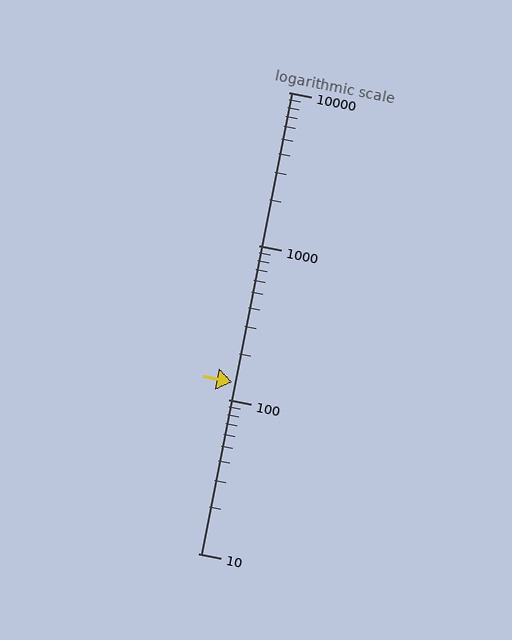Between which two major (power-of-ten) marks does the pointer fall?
The pointer is between 100 and 1000.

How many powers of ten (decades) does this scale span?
The scale spans 3 decades, from 10 to 10000.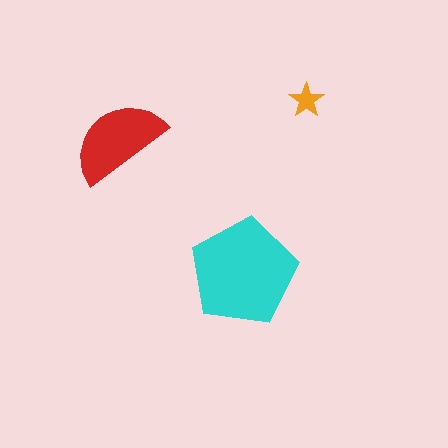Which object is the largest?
The cyan pentagon.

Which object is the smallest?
The orange star.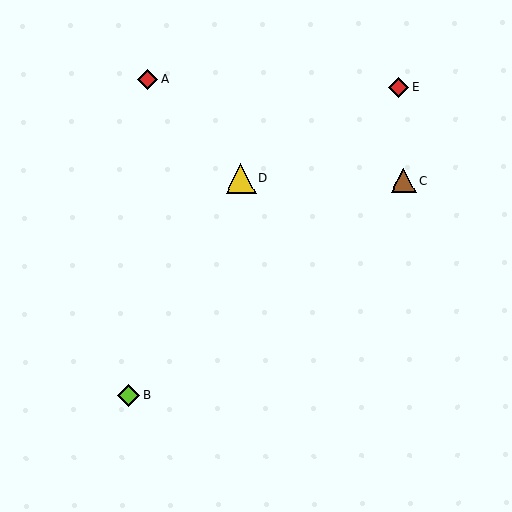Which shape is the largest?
The yellow triangle (labeled D) is the largest.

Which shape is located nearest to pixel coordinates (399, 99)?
The red diamond (labeled E) at (398, 87) is nearest to that location.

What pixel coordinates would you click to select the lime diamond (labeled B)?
Click at (129, 395) to select the lime diamond B.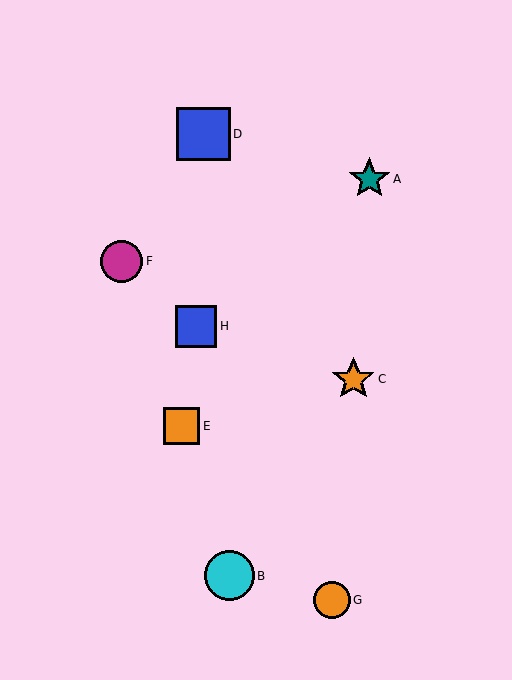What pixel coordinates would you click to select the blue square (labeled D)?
Click at (203, 134) to select the blue square D.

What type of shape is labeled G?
Shape G is an orange circle.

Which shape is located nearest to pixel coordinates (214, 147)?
The blue square (labeled D) at (203, 134) is nearest to that location.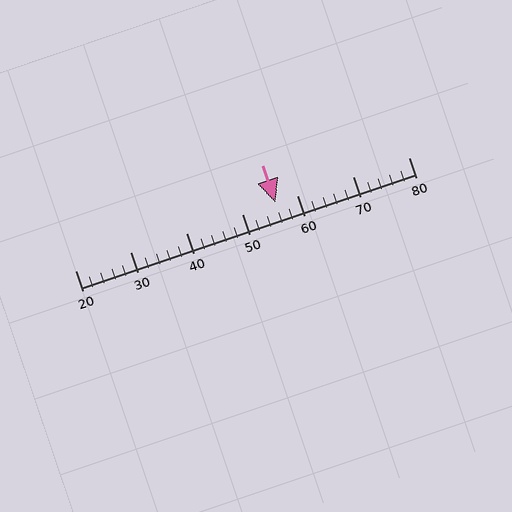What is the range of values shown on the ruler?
The ruler shows values from 20 to 80.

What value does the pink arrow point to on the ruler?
The pink arrow points to approximately 56.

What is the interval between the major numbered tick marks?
The major tick marks are spaced 10 units apart.